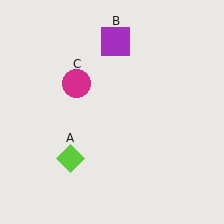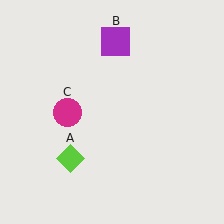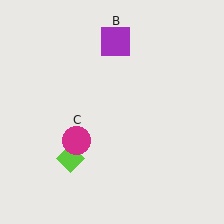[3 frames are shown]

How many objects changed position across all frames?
1 object changed position: magenta circle (object C).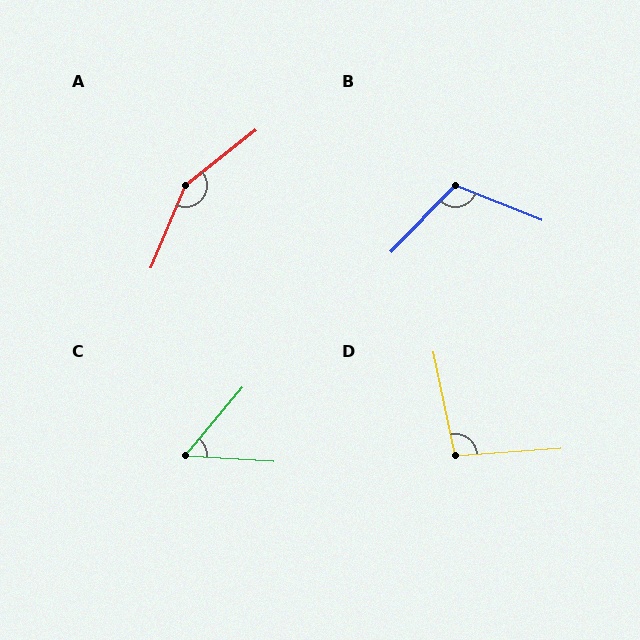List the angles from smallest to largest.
C (54°), D (98°), B (113°), A (151°).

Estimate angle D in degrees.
Approximately 98 degrees.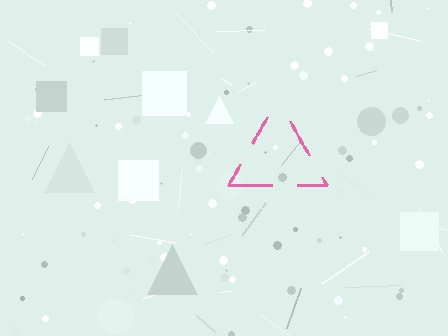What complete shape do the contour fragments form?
The contour fragments form a triangle.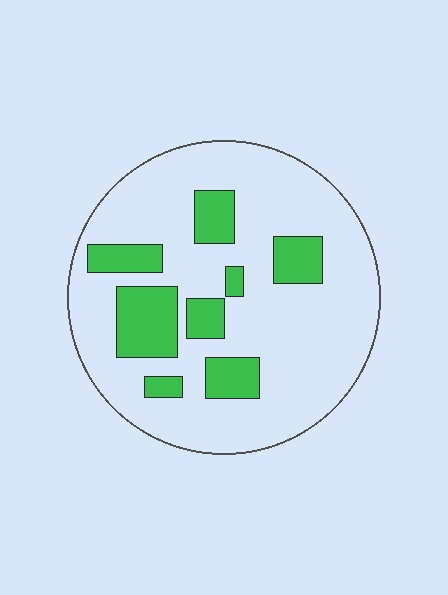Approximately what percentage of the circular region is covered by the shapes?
Approximately 20%.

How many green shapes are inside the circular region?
8.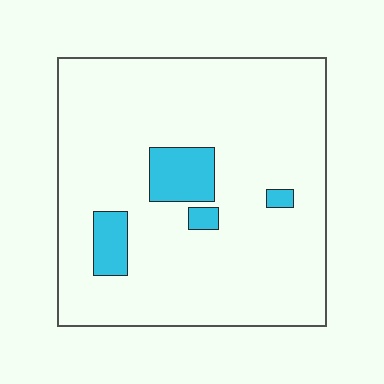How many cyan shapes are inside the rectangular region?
4.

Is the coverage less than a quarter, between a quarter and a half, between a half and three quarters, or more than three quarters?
Less than a quarter.